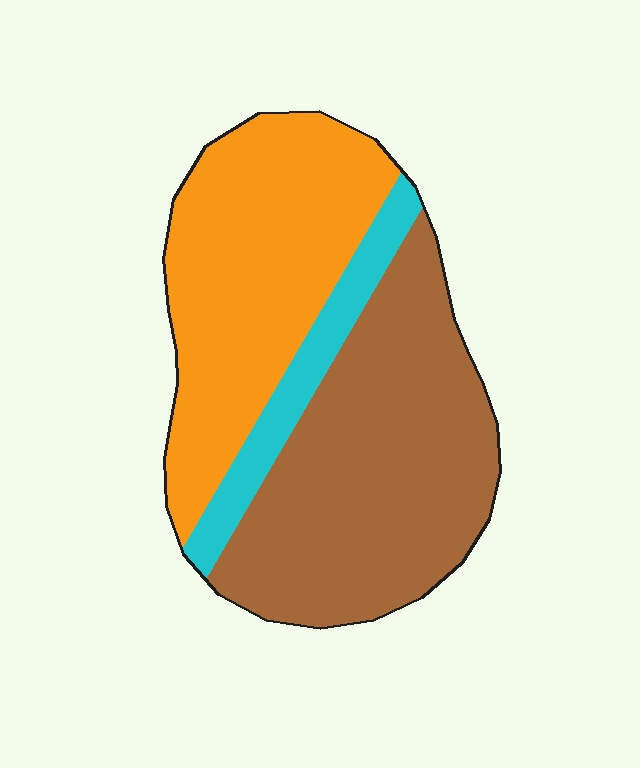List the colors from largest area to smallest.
From largest to smallest: brown, orange, cyan.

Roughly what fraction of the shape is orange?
Orange takes up about two fifths (2/5) of the shape.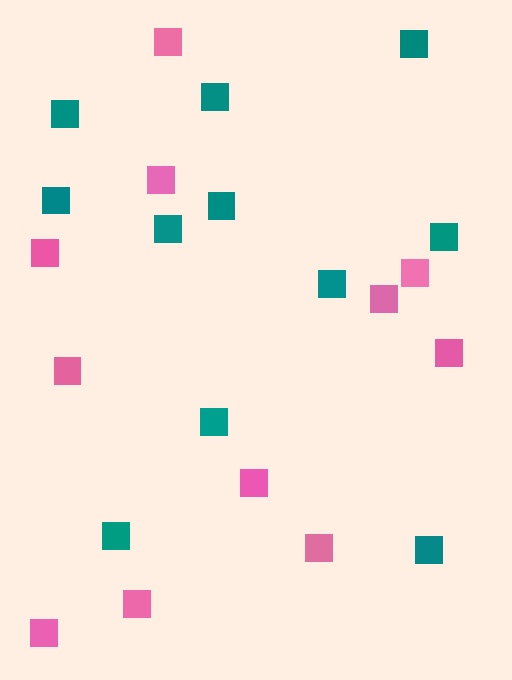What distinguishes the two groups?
There are 2 groups: one group of teal squares (11) and one group of pink squares (11).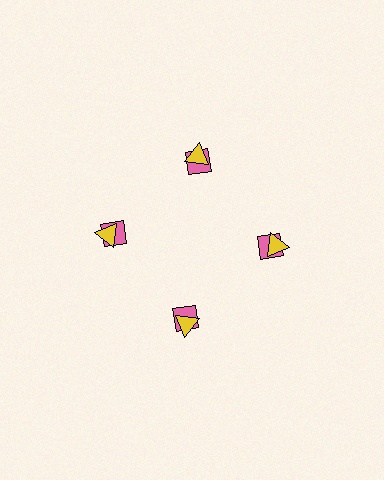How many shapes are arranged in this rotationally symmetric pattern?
There are 8 shapes, arranged in 4 groups of 2.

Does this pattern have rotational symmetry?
Yes, this pattern has 4-fold rotational symmetry. It looks the same after rotating 90 degrees around the center.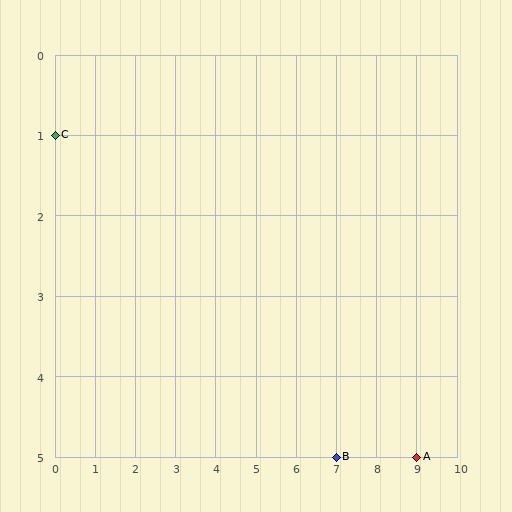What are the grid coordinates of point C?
Point C is at grid coordinates (0, 1).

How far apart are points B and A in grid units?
Points B and A are 2 columns apart.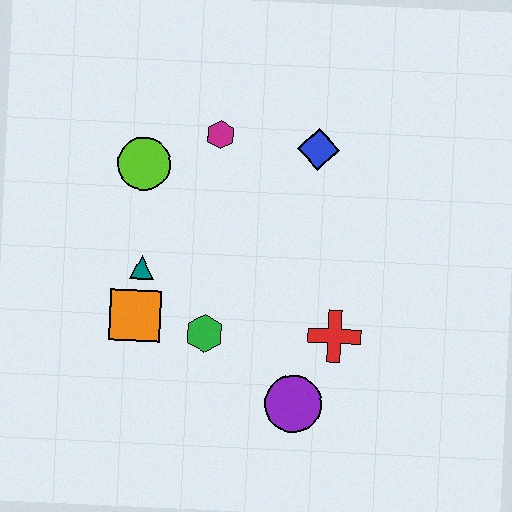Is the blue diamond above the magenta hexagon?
No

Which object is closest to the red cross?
The purple circle is closest to the red cross.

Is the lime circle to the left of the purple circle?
Yes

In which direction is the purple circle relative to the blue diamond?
The purple circle is below the blue diamond.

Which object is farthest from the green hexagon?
The blue diamond is farthest from the green hexagon.